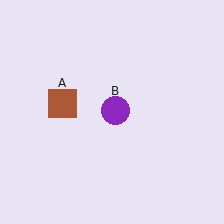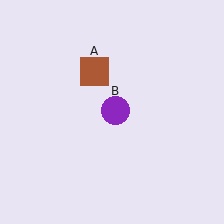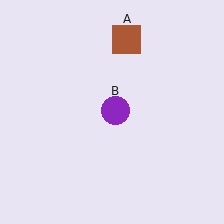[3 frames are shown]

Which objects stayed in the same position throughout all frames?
Purple circle (object B) remained stationary.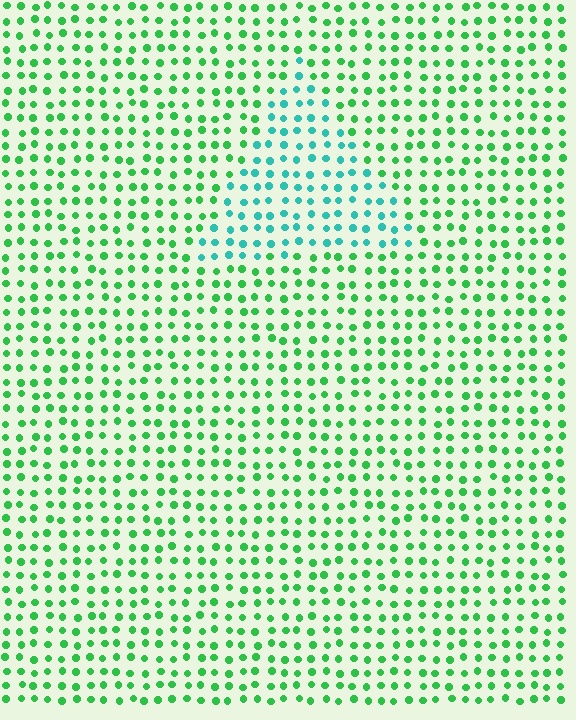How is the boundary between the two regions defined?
The boundary is defined purely by a slight shift in hue (about 43 degrees). Spacing, size, and orientation are identical on both sides.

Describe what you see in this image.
The image is filled with small green elements in a uniform arrangement. A triangle-shaped region is visible where the elements are tinted to a slightly different hue, forming a subtle color boundary.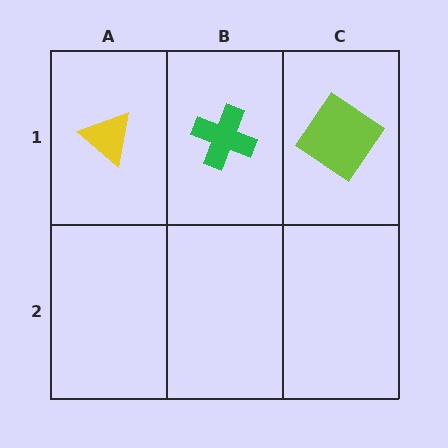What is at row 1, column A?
A yellow triangle.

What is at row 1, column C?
A lime diamond.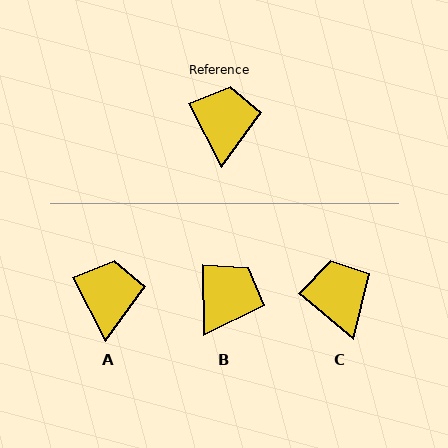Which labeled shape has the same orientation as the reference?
A.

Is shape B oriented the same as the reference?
No, it is off by about 27 degrees.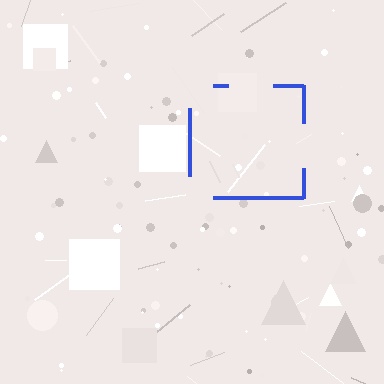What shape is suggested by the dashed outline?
The dashed outline suggests a square.